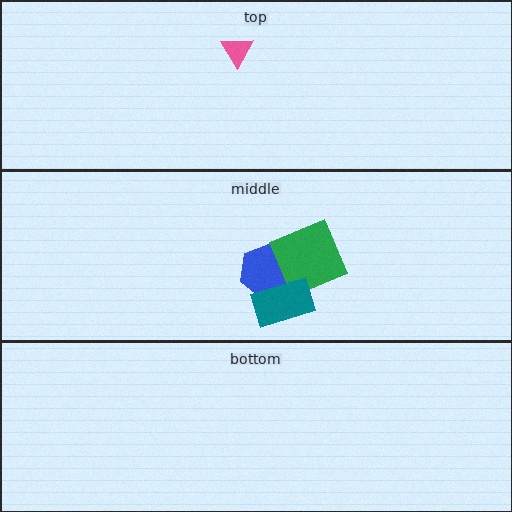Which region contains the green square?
The middle region.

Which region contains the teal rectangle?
The middle region.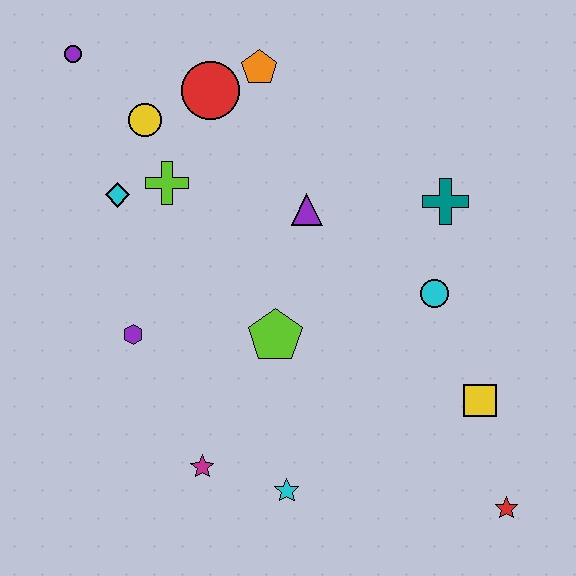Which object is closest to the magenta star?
The cyan star is closest to the magenta star.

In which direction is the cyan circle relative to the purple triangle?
The cyan circle is to the right of the purple triangle.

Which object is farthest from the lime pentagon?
The purple circle is farthest from the lime pentagon.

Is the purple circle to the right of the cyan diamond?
No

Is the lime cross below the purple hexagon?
No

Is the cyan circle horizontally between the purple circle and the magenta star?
No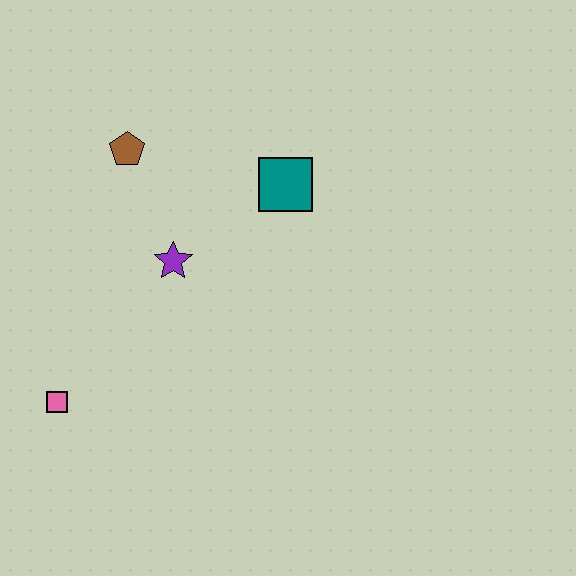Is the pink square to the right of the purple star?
No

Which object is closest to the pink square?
The purple star is closest to the pink square.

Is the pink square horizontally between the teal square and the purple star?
No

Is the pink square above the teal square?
No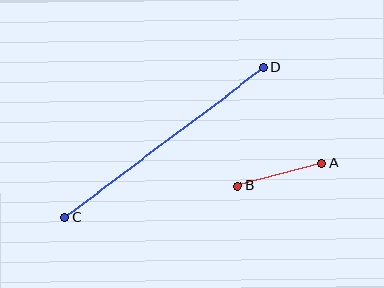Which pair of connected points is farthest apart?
Points C and D are farthest apart.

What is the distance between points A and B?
The distance is approximately 87 pixels.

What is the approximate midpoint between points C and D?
The midpoint is at approximately (164, 143) pixels.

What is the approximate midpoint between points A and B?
The midpoint is at approximately (280, 174) pixels.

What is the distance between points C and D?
The distance is approximately 249 pixels.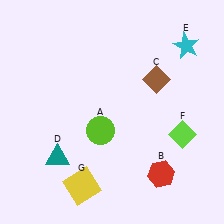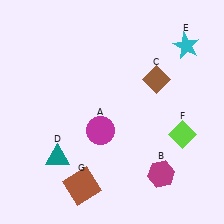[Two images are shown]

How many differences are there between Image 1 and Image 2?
There are 3 differences between the two images.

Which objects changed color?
A changed from lime to magenta. B changed from red to magenta. G changed from yellow to brown.